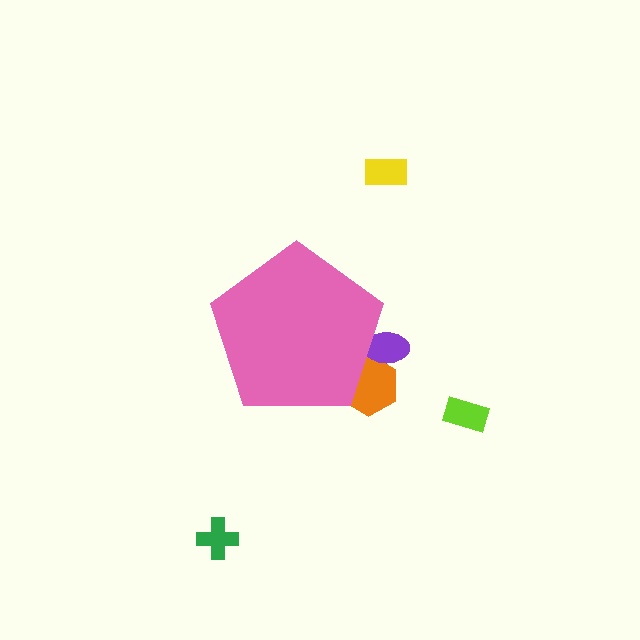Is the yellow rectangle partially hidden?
No, the yellow rectangle is fully visible.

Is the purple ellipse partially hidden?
Yes, the purple ellipse is partially hidden behind the pink pentagon.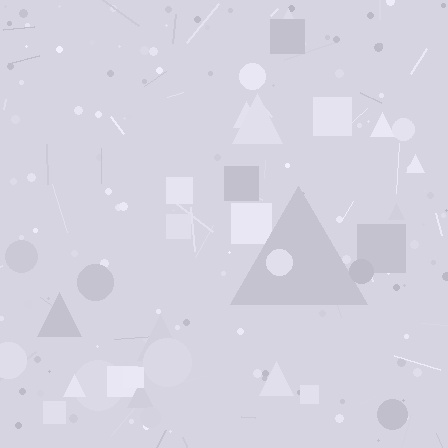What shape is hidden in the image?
A triangle is hidden in the image.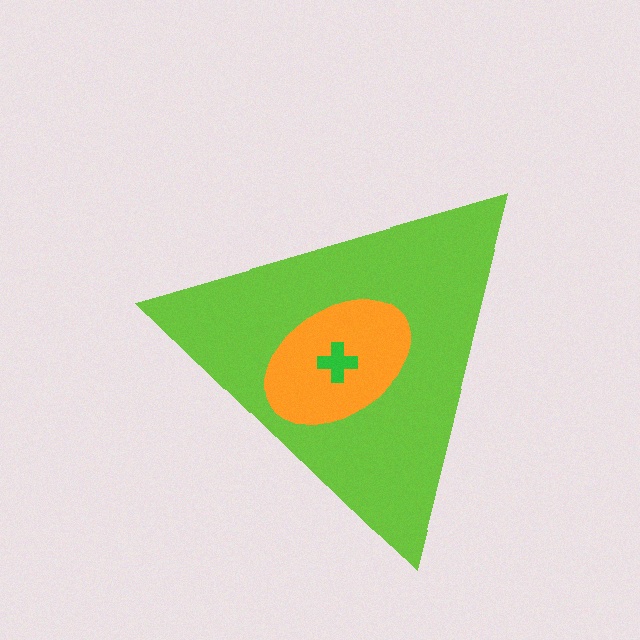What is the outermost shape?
The lime triangle.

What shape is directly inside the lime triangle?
The orange ellipse.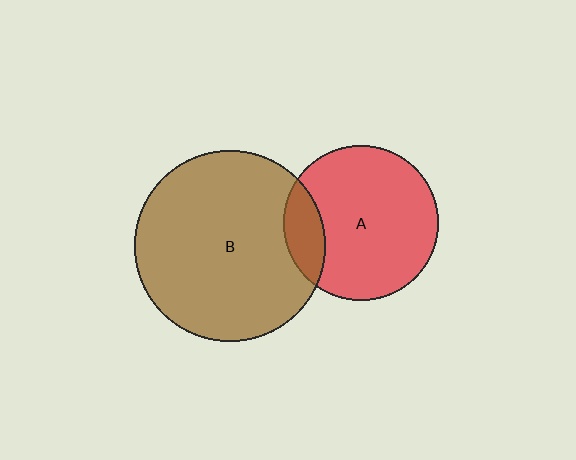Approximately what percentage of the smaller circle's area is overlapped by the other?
Approximately 15%.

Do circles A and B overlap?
Yes.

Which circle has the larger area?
Circle B (brown).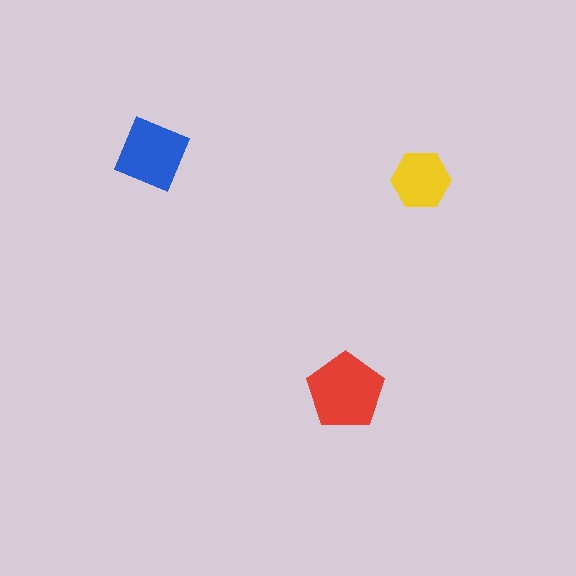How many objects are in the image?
There are 3 objects in the image.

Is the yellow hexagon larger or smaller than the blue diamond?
Smaller.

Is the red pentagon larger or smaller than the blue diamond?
Larger.